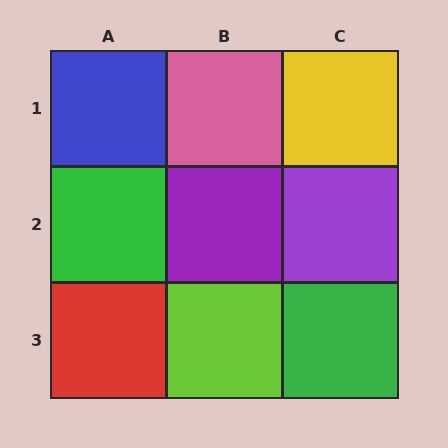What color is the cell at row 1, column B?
Pink.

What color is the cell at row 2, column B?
Purple.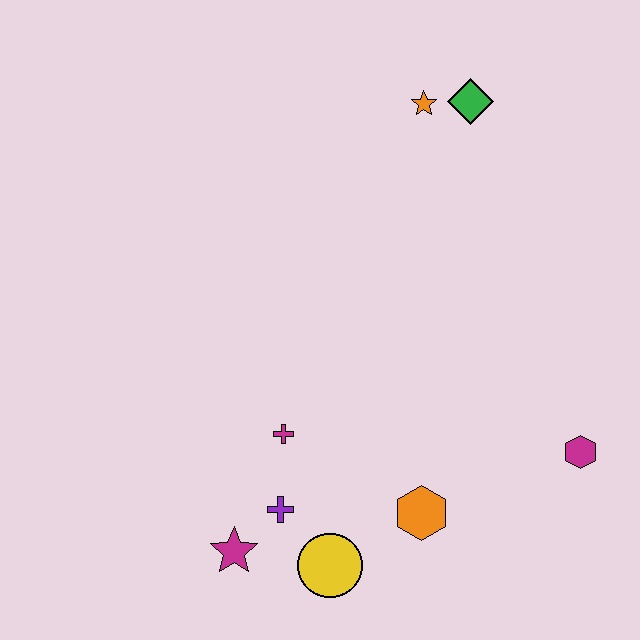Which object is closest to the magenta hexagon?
The orange hexagon is closest to the magenta hexagon.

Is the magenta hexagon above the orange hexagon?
Yes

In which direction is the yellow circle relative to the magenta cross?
The yellow circle is below the magenta cross.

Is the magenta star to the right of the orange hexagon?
No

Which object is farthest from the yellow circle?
The green diamond is farthest from the yellow circle.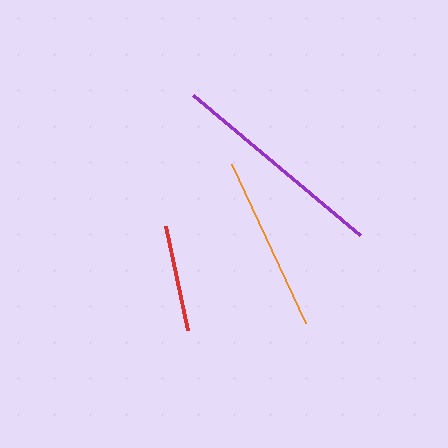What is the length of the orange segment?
The orange segment is approximately 175 pixels long.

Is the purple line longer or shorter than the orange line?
The purple line is longer than the orange line.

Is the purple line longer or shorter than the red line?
The purple line is longer than the red line.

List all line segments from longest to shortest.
From longest to shortest: purple, orange, red.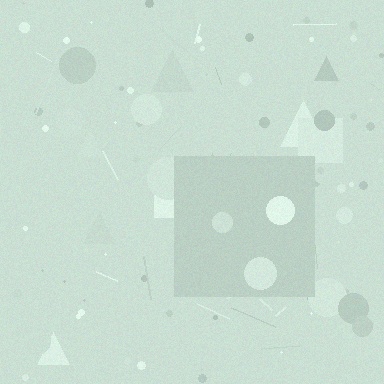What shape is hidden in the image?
A square is hidden in the image.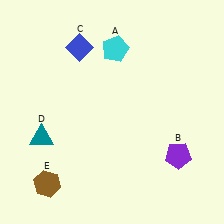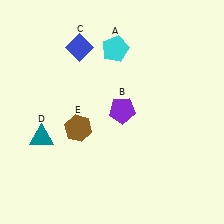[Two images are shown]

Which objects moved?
The objects that moved are: the purple pentagon (B), the brown hexagon (E).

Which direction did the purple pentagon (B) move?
The purple pentagon (B) moved left.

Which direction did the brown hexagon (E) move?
The brown hexagon (E) moved up.